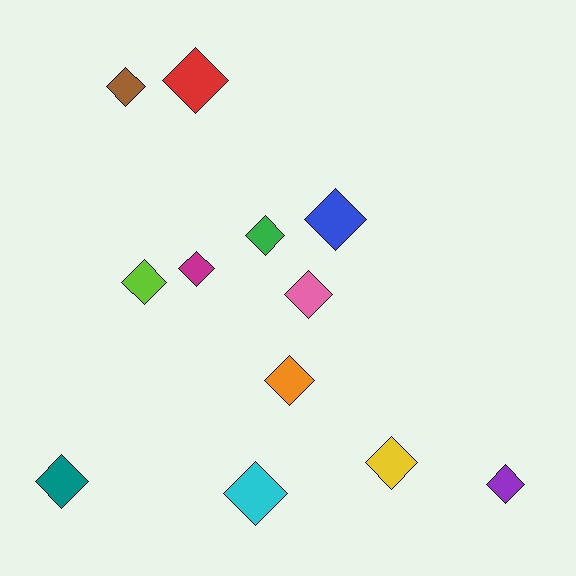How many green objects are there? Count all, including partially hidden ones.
There is 1 green object.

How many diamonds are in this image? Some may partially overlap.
There are 12 diamonds.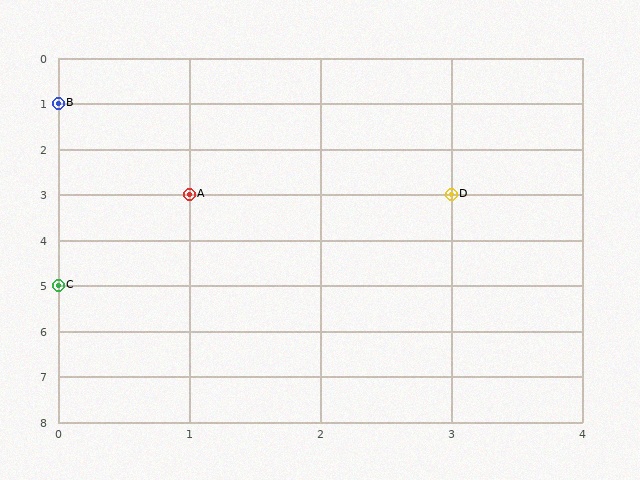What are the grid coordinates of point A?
Point A is at grid coordinates (1, 3).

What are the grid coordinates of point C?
Point C is at grid coordinates (0, 5).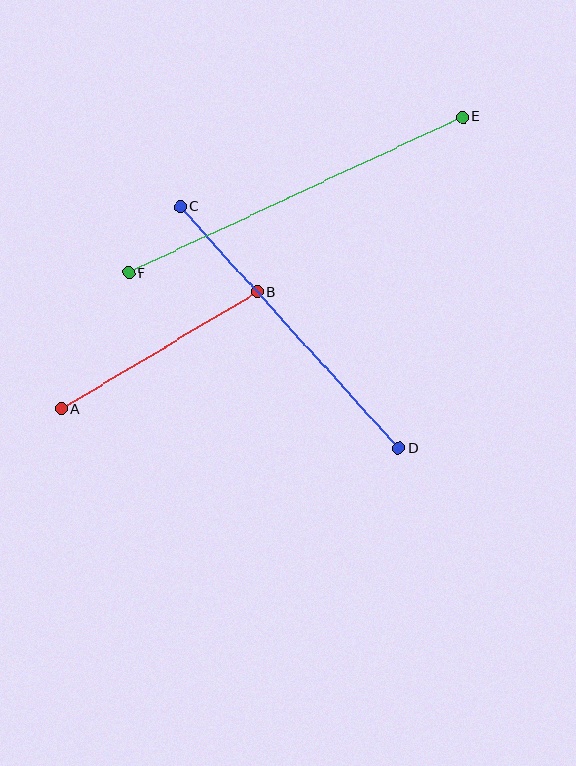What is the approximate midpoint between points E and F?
The midpoint is at approximately (296, 195) pixels.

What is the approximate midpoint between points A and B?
The midpoint is at approximately (159, 351) pixels.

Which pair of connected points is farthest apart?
Points E and F are farthest apart.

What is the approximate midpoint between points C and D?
The midpoint is at approximately (289, 328) pixels.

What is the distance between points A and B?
The distance is approximately 228 pixels.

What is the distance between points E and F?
The distance is approximately 368 pixels.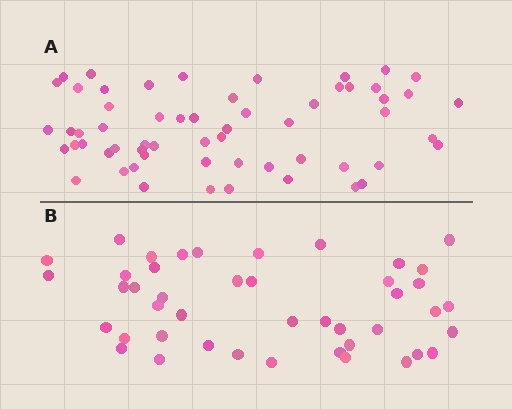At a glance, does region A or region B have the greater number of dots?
Region A (the top region) has more dots.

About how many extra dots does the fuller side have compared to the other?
Region A has approximately 15 more dots than region B.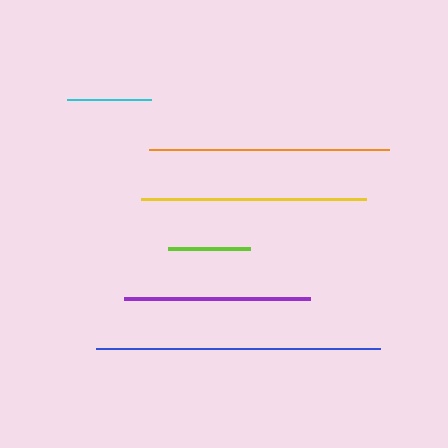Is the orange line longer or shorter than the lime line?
The orange line is longer than the lime line.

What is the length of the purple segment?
The purple segment is approximately 186 pixels long.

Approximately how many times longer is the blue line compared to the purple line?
The blue line is approximately 1.5 times the length of the purple line.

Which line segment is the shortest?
The lime line is the shortest at approximately 82 pixels.